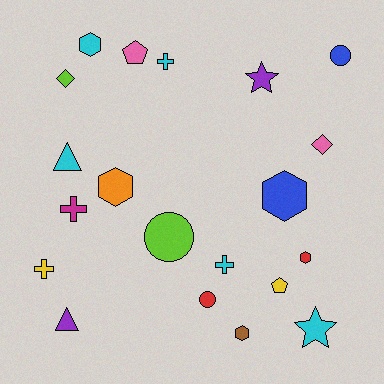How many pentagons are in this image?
There are 2 pentagons.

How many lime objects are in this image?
There are 2 lime objects.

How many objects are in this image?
There are 20 objects.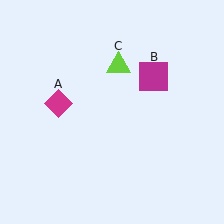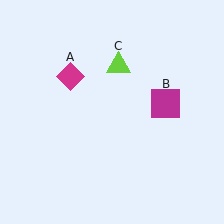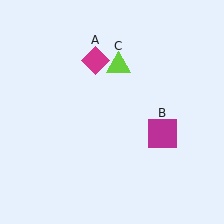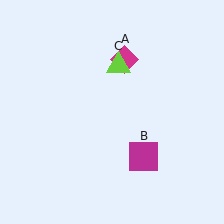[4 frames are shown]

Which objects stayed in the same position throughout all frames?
Lime triangle (object C) remained stationary.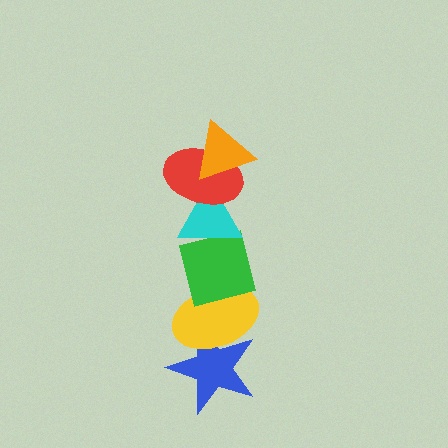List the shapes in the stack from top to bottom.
From top to bottom: the orange triangle, the red ellipse, the cyan triangle, the green square, the yellow ellipse, the blue star.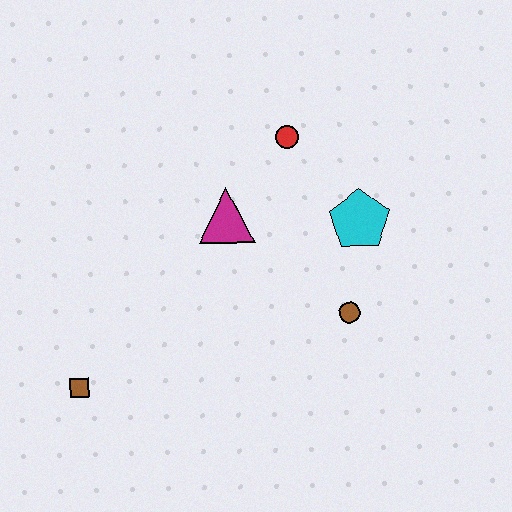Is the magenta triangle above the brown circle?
Yes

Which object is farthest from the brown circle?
The brown square is farthest from the brown circle.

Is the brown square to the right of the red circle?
No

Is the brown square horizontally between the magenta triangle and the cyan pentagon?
No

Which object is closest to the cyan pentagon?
The brown circle is closest to the cyan pentagon.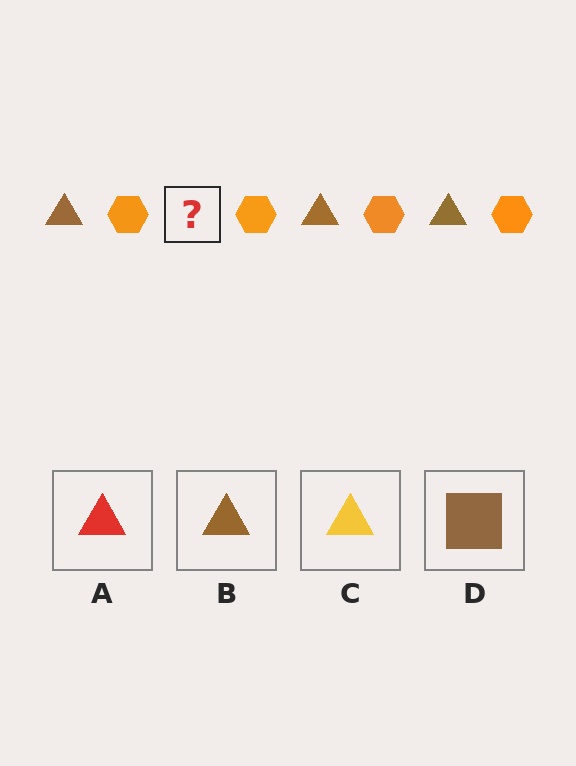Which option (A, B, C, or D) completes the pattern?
B.